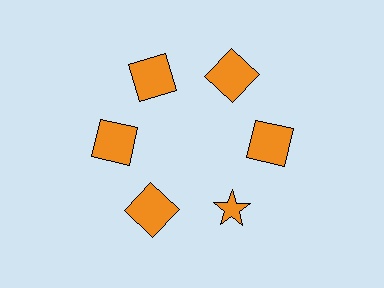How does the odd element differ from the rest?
It has a different shape: star instead of square.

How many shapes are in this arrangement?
There are 6 shapes arranged in a ring pattern.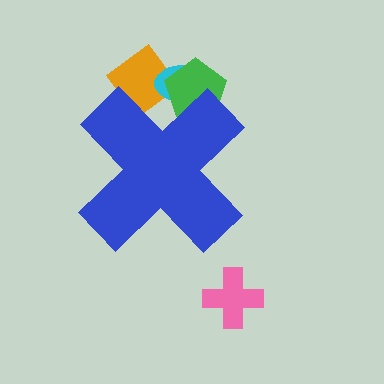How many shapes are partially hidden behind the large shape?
3 shapes are partially hidden.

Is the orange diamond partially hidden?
Yes, the orange diamond is partially hidden behind the blue cross.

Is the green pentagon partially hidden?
Yes, the green pentagon is partially hidden behind the blue cross.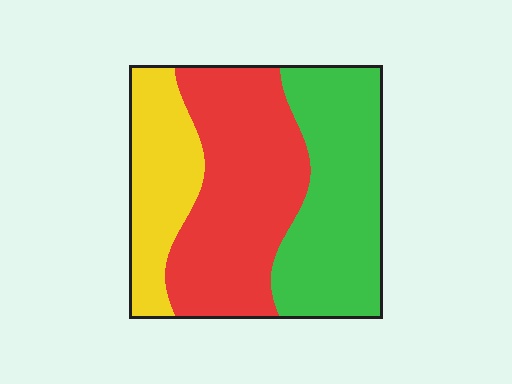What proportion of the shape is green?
Green covers 37% of the shape.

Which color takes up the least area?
Yellow, at roughly 20%.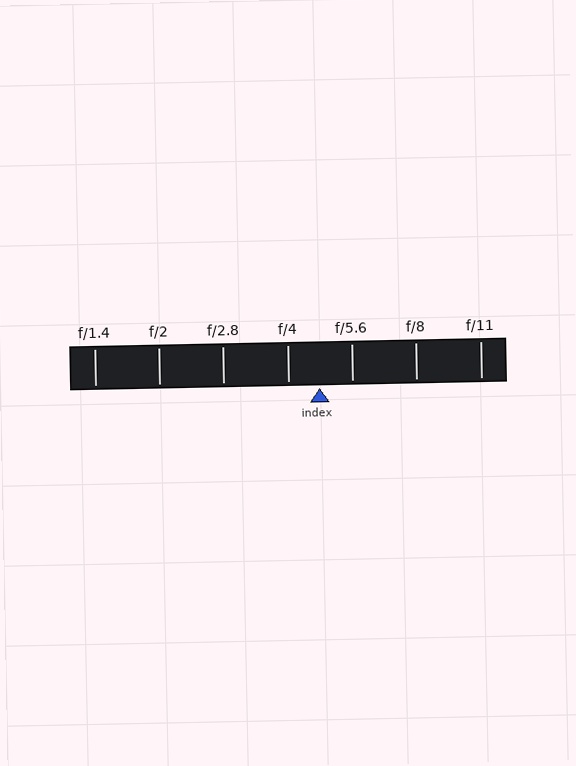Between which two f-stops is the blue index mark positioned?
The index mark is between f/4 and f/5.6.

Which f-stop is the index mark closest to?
The index mark is closest to f/4.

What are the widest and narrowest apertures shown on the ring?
The widest aperture shown is f/1.4 and the narrowest is f/11.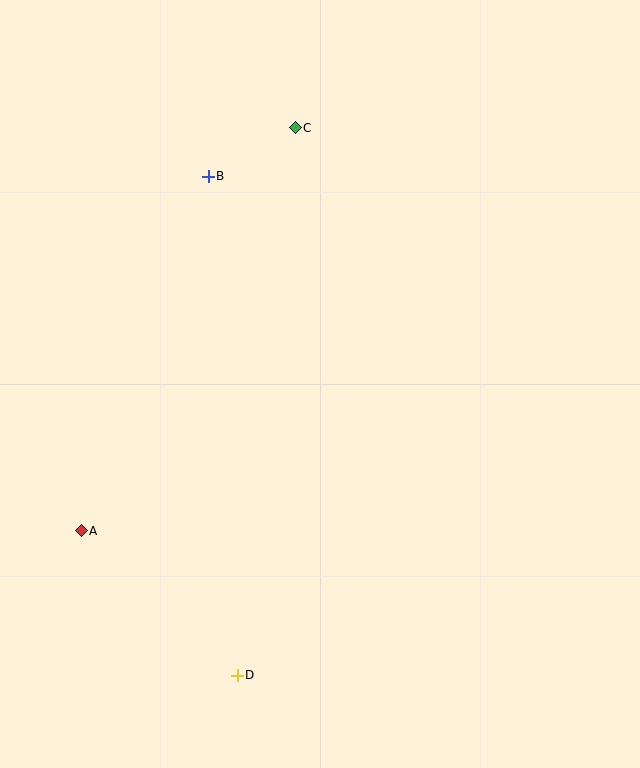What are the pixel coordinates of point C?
Point C is at (295, 128).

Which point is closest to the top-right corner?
Point C is closest to the top-right corner.